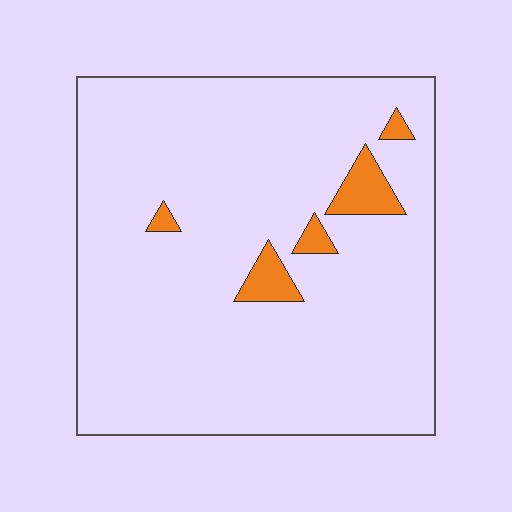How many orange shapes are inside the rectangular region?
5.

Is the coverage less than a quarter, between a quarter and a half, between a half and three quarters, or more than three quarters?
Less than a quarter.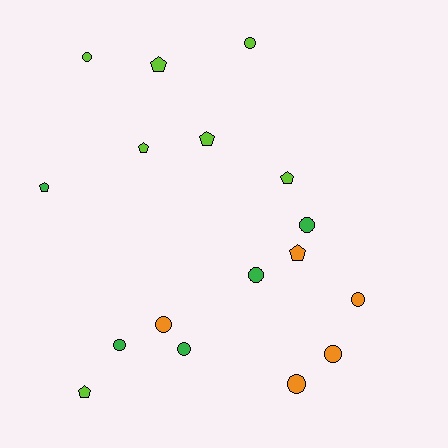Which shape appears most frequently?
Circle, with 10 objects.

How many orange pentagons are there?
There is 1 orange pentagon.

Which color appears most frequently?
Lime, with 7 objects.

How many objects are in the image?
There are 17 objects.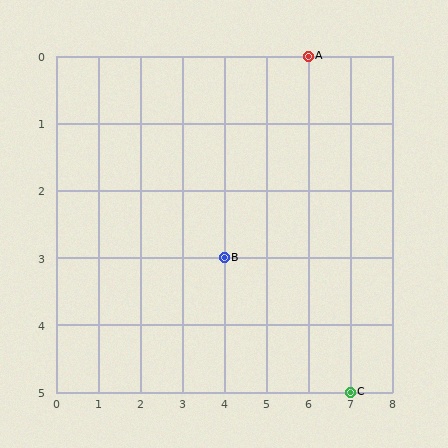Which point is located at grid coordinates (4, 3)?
Point B is at (4, 3).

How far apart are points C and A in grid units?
Points C and A are 1 column and 5 rows apart (about 5.1 grid units diagonally).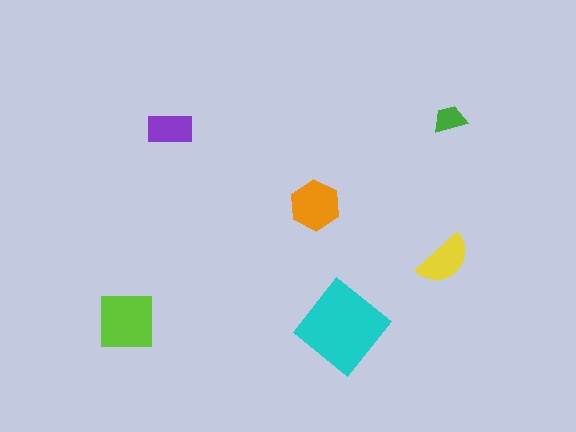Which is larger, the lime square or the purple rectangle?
The lime square.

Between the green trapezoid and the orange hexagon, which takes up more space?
The orange hexagon.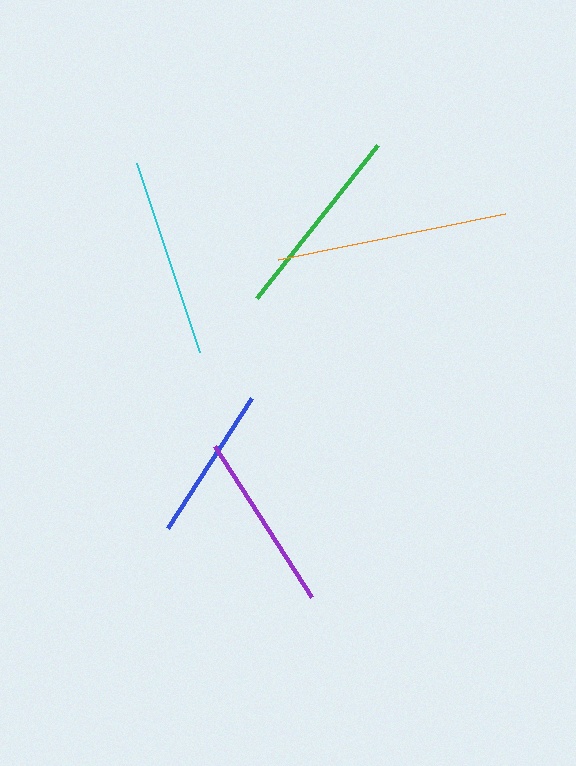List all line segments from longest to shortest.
From longest to shortest: orange, cyan, green, purple, blue.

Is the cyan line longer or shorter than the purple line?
The cyan line is longer than the purple line.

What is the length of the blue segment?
The blue segment is approximately 155 pixels long.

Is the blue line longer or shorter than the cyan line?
The cyan line is longer than the blue line.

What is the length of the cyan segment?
The cyan segment is approximately 199 pixels long.